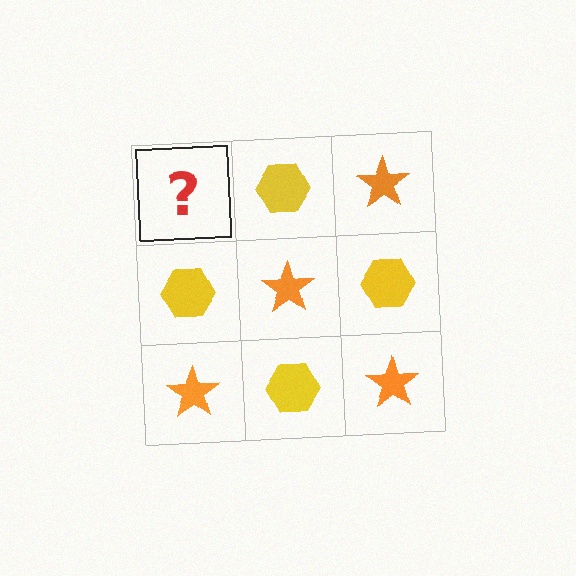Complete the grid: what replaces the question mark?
The question mark should be replaced with an orange star.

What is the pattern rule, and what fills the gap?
The rule is that it alternates orange star and yellow hexagon in a checkerboard pattern. The gap should be filled with an orange star.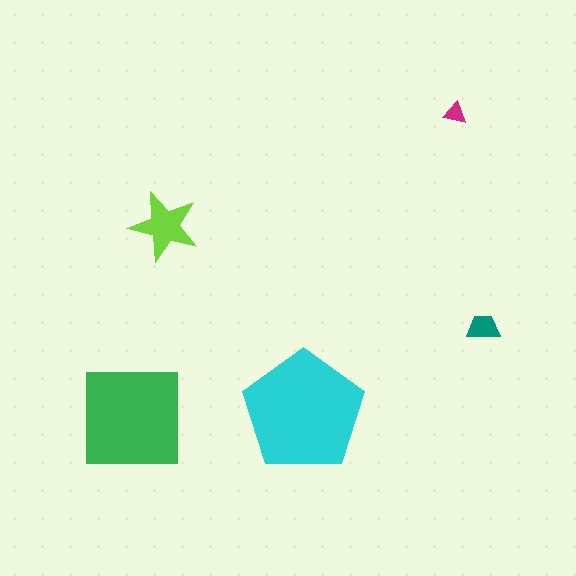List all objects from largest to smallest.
The cyan pentagon, the green square, the lime star, the teal trapezoid, the magenta triangle.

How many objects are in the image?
There are 5 objects in the image.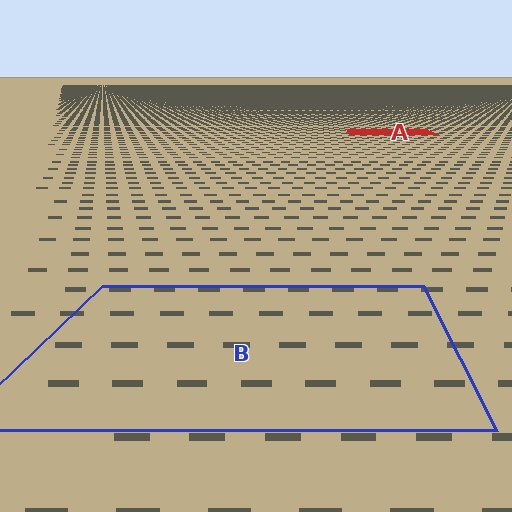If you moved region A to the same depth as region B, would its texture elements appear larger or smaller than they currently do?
They would appear larger. At a closer depth, the same texture elements are projected at a bigger on-screen size.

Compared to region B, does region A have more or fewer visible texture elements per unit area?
Region A has more texture elements per unit area — they are packed more densely because it is farther away.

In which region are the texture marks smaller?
The texture marks are smaller in region A, because it is farther away.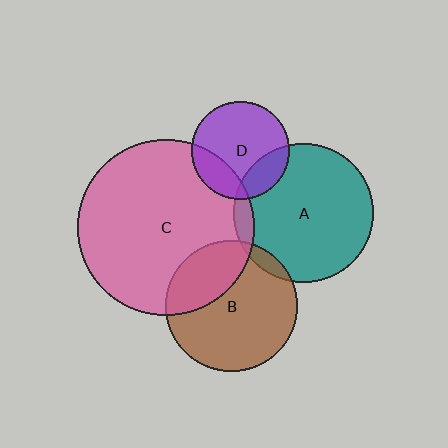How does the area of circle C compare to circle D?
Approximately 3.3 times.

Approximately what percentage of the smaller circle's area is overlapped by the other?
Approximately 5%.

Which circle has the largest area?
Circle C (pink).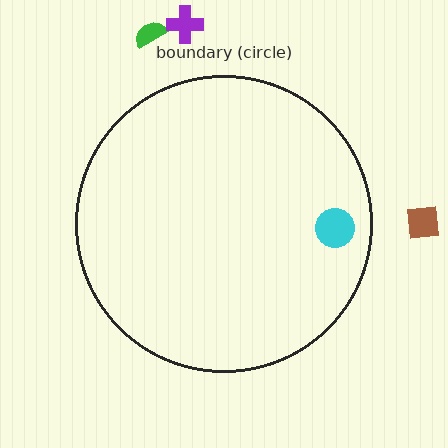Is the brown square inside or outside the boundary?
Outside.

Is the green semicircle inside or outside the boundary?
Outside.